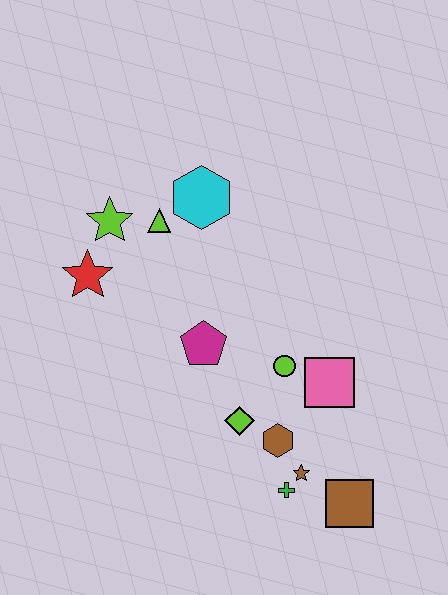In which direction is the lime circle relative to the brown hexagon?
The lime circle is above the brown hexagon.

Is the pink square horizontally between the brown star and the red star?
No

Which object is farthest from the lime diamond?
The lime star is farthest from the lime diamond.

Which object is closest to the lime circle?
The pink square is closest to the lime circle.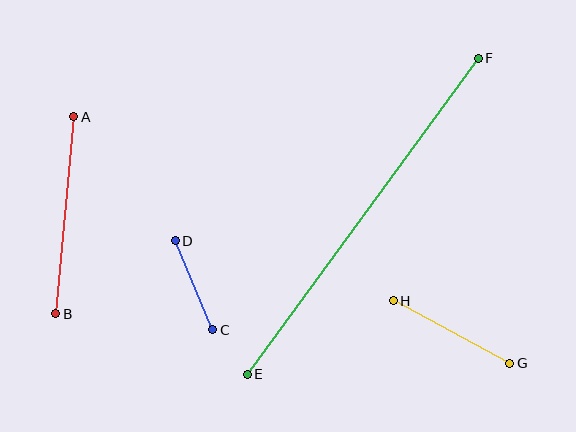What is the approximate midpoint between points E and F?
The midpoint is at approximately (363, 216) pixels.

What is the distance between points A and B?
The distance is approximately 197 pixels.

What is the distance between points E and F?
The distance is approximately 392 pixels.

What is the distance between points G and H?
The distance is approximately 132 pixels.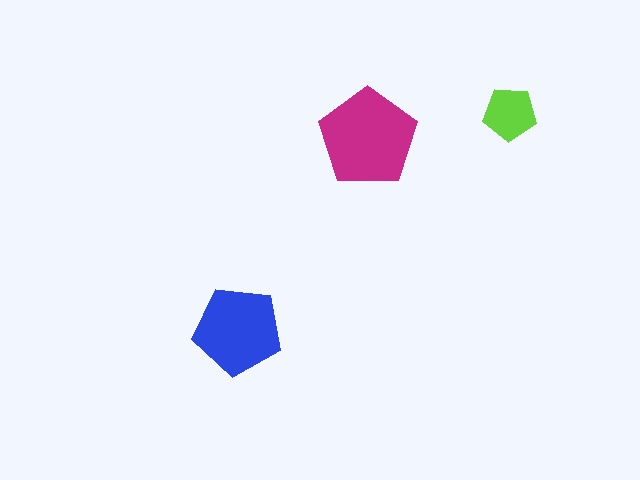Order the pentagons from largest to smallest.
the magenta one, the blue one, the lime one.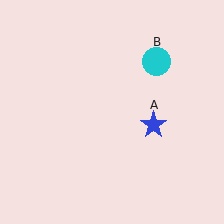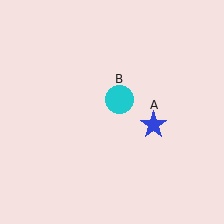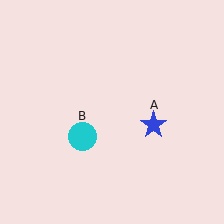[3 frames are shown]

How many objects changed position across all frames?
1 object changed position: cyan circle (object B).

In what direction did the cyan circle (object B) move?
The cyan circle (object B) moved down and to the left.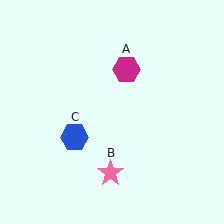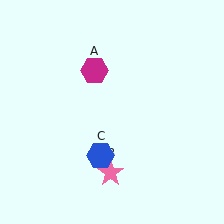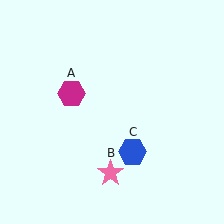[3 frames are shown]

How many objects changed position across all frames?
2 objects changed position: magenta hexagon (object A), blue hexagon (object C).